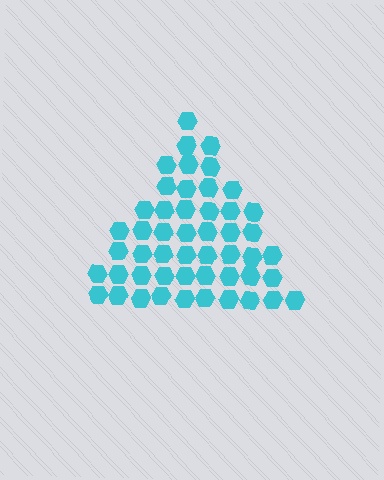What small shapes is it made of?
It is made of small hexagons.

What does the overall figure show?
The overall figure shows a triangle.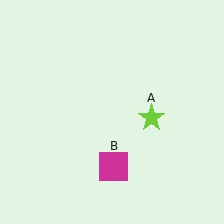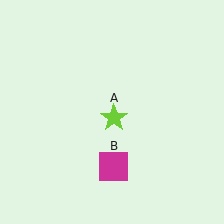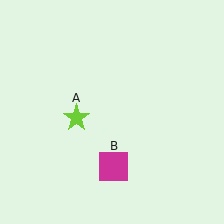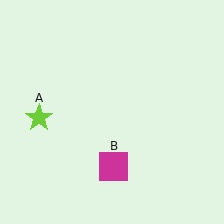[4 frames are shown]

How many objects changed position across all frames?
1 object changed position: lime star (object A).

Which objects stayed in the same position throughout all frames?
Magenta square (object B) remained stationary.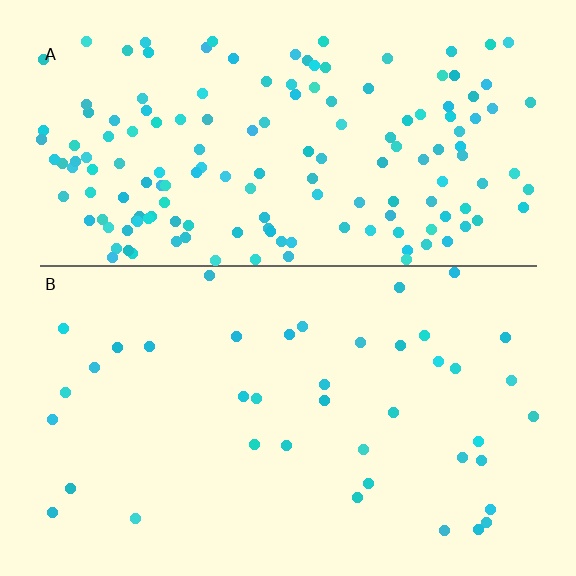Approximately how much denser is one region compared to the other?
Approximately 3.9× — region A over region B.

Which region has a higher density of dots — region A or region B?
A (the top).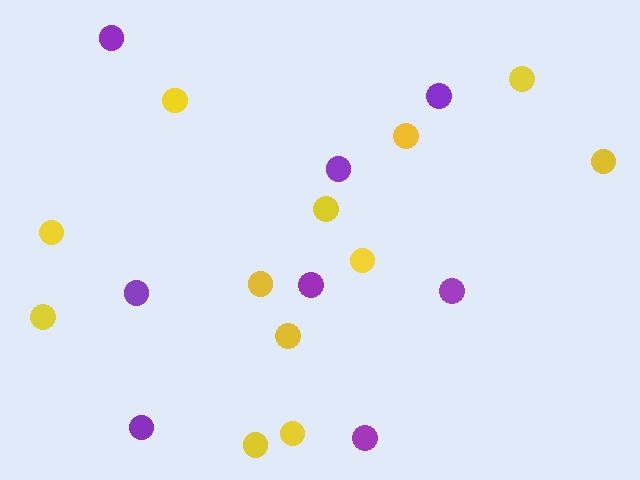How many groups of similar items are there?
There are 2 groups: one group of purple circles (8) and one group of yellow circles (12).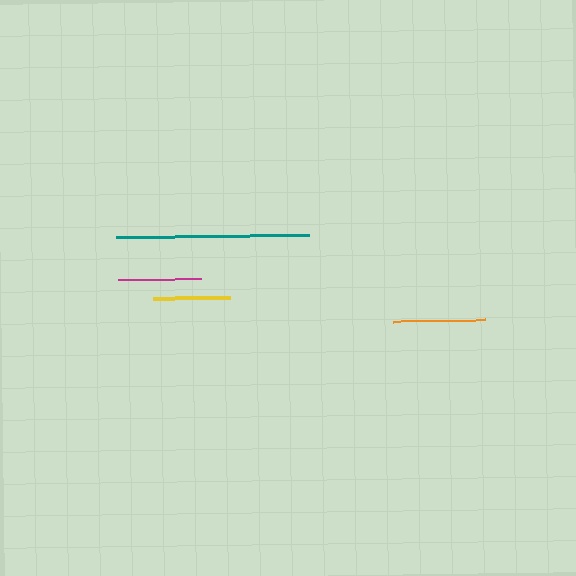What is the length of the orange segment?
The orange segment is approximately 92 pixels long.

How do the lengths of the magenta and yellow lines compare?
The magenta and yellow lines are approximately the same length.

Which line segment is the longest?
The teal line is the longest at approximately 193 pixels.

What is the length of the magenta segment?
The magenta segment is approximately 83 pixels long.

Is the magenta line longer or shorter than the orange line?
The orange line is longer than the magenta line.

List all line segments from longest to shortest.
From longest to shortest: teal, orange, magenta, yellow.